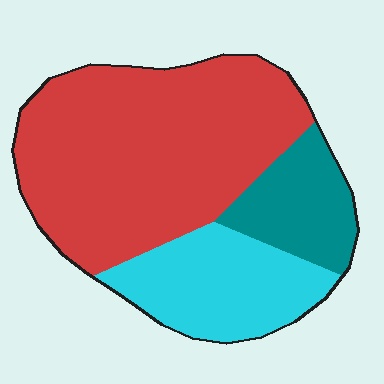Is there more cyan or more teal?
Cyan.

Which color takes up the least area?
Teal, at roughly 15%.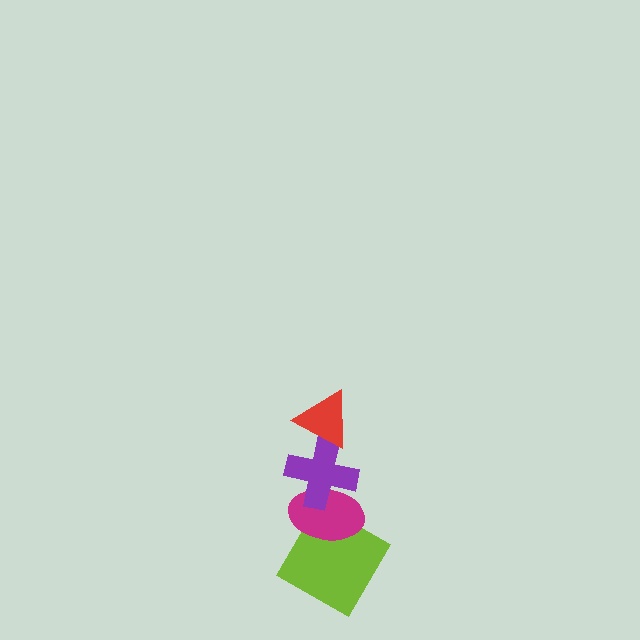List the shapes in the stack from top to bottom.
From top to bottom: the red triangle, the purple cross, the magenta ellipse, the lime diamond.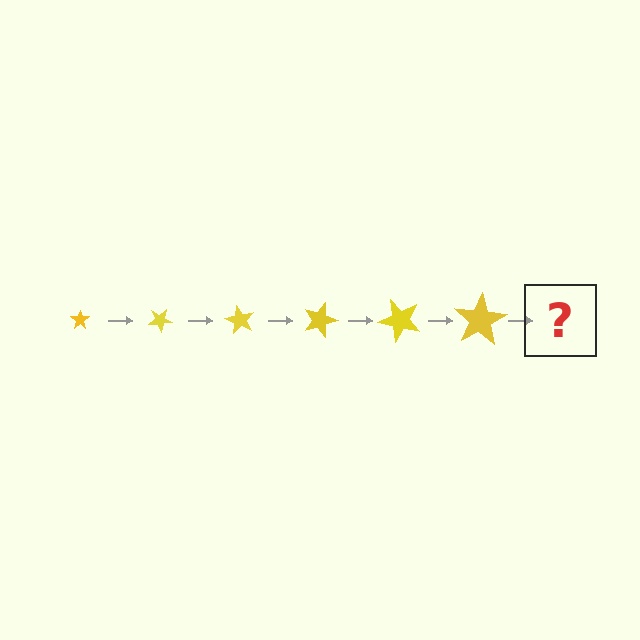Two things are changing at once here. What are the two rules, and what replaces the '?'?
The two rules are that the star grows larger each step and it rotates 30 degrees each step. The '?' should be a star, larger than the previous one and rotated 180 degrees from the start.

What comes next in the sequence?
The next element should be a star, larger than the previous one and rotated 180 degrees from the start.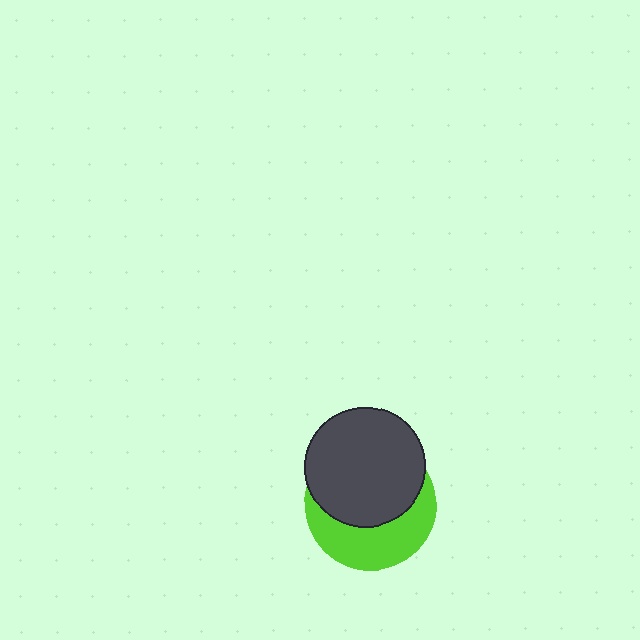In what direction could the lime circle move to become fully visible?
The lime circle could move down. That would shift it out from behind the dark gray circle entirely.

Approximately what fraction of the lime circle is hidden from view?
Roughly 57% of the lime circle is hidden behind the dark gray circle.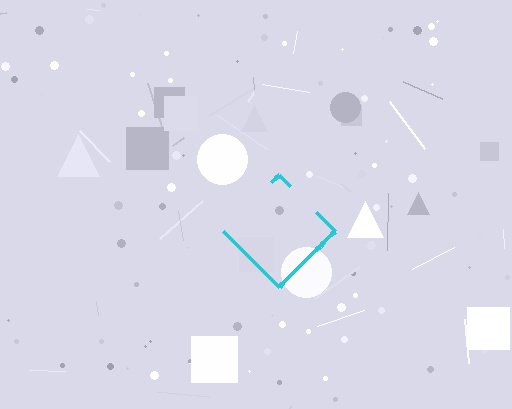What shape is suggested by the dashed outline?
The dashed outline suggests a diamond.